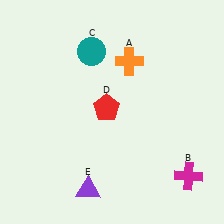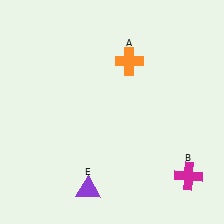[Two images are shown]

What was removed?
The red pentagon (D), the teal circle (C) were removed in Image 2.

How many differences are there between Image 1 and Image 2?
There are 2 differences between the two images.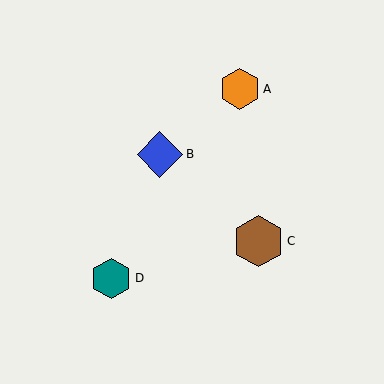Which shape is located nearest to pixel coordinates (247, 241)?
The brown hexagon (labeled C) at (259, 241) is nearest to that location.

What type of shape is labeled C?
Shape C is a brown hexagon.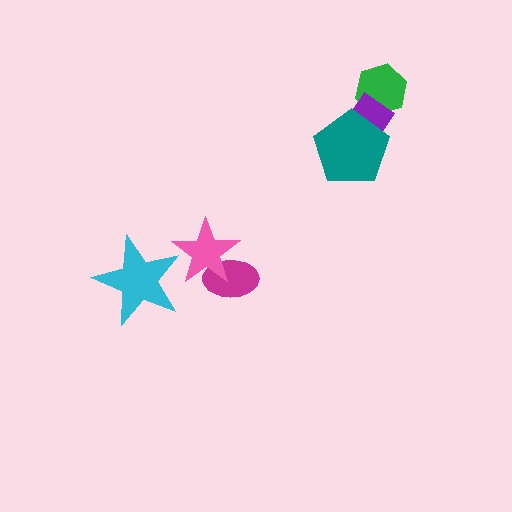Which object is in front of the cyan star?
The pink star is in front of the cyan star.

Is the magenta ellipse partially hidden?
Yes, it is partially covered by another shape.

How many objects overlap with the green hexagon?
1 object overlaps with the green hexagon.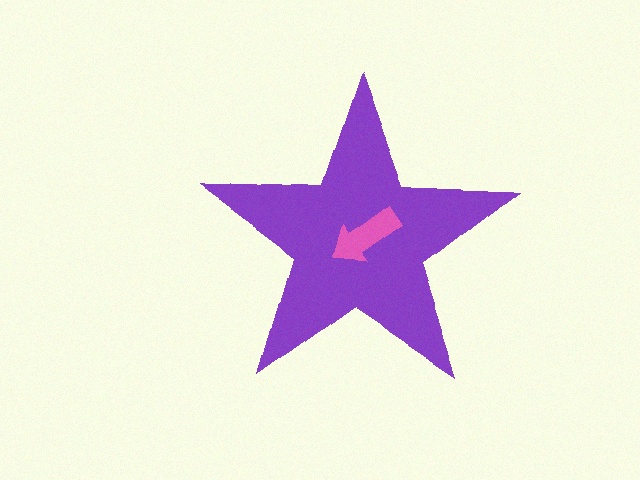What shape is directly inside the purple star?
The pink arrow.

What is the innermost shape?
The pink arrow.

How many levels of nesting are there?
2.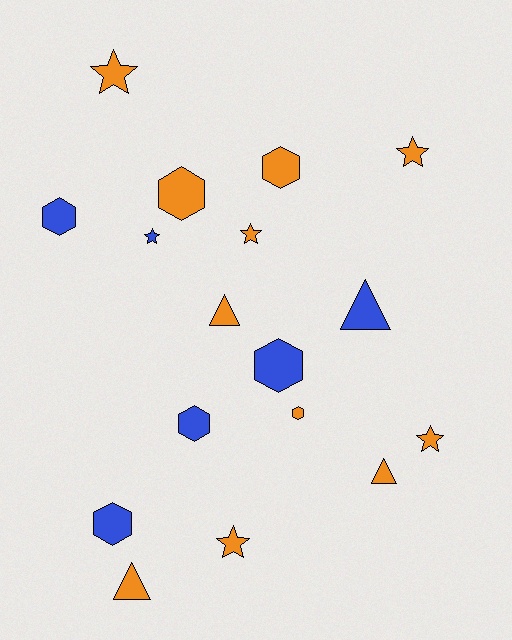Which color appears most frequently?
Orange, with 11 objects.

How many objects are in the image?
There are 17 objects.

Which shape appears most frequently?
Hexagon, with 7 objects.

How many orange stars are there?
There are 5 orange stars.